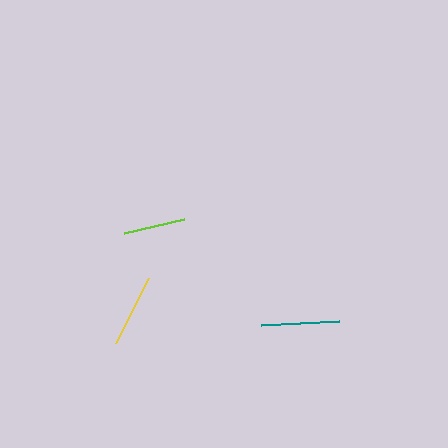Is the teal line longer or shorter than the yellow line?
The teal line is longer than the yellow line.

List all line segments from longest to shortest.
From longest to shortest: teal, yellow, lime.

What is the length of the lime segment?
The lime segment is approximately 62 pixels long.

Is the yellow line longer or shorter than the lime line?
The yellow line is longer than the lime line.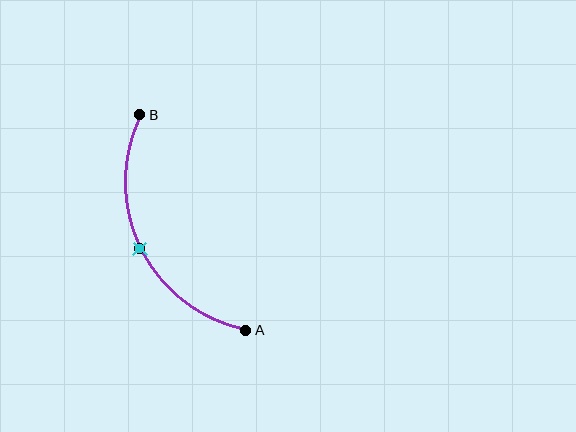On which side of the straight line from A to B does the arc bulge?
The arc bulges to the left of the straight line connecting A and B.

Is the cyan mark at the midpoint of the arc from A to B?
Yes. The cyan mark lies on the arc at equal arc-length from both A and B — it is the arc midpoint.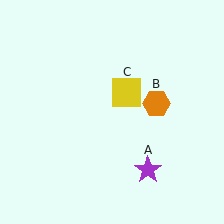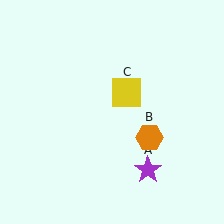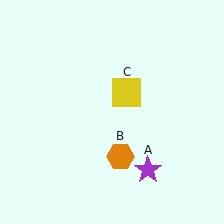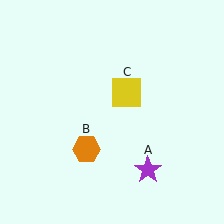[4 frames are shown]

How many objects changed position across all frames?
1 object changed position: orange hexagon (object B).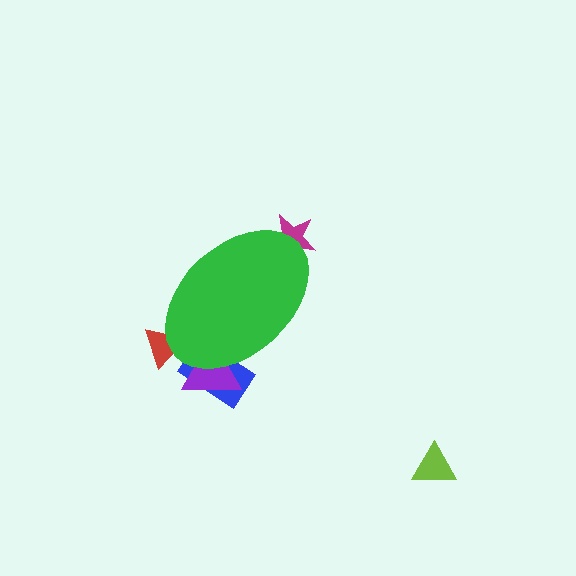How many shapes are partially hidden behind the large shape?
4 shapes are partially hidden.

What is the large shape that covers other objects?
A green ellipse.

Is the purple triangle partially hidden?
Yes, the purple triangle is partially hidden behind the green ellipse.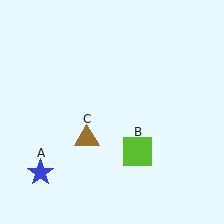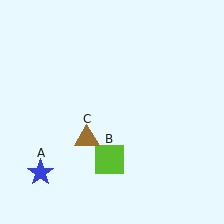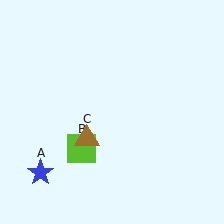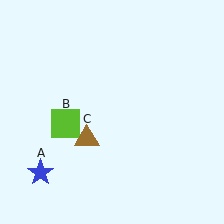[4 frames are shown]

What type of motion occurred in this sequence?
The lime square (object B) rotated clockwise around the center of the scene.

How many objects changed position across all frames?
1 object changed position: lime square (object B).